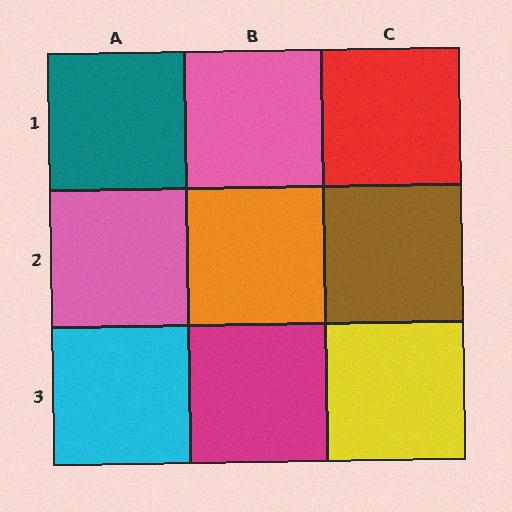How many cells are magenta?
1 cell is magenta.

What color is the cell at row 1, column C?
Red.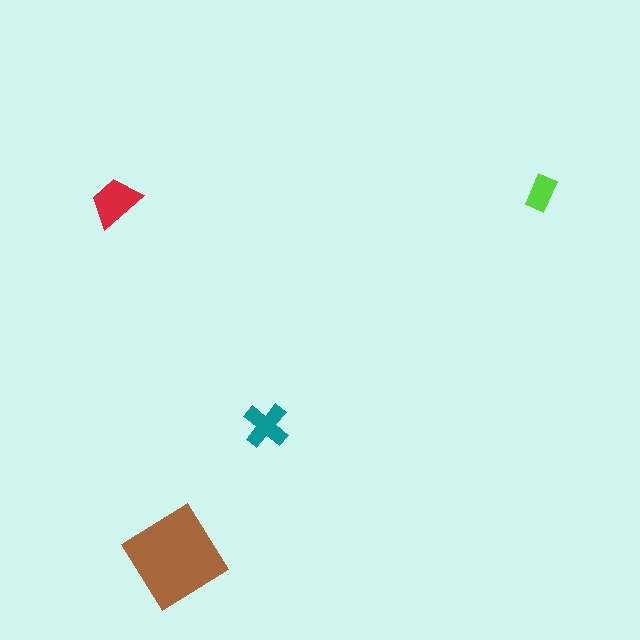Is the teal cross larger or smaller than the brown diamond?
Smaller.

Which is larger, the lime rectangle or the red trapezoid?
The red trapezoid.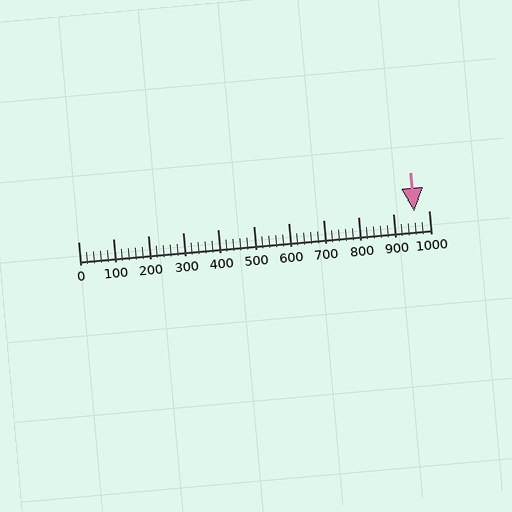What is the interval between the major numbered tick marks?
The major tick marks are spaced 100 units apart.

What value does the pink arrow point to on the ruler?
The pink arrow points to approximately 958.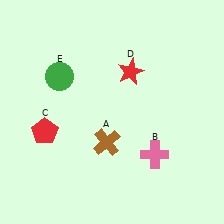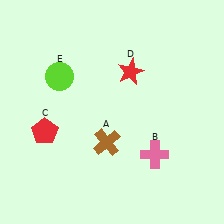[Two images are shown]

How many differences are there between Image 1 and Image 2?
There is 1 difference between the two images.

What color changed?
The circle (E) changed from green in Image 1 to lime in Image 2.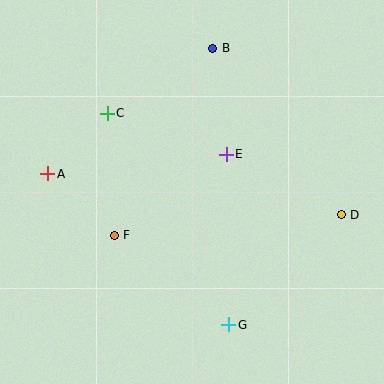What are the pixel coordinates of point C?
Point C is at (107, 113).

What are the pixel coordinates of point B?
Point B is at (213, 48).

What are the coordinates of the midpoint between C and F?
The midpoint between C and F is at (111, 174).